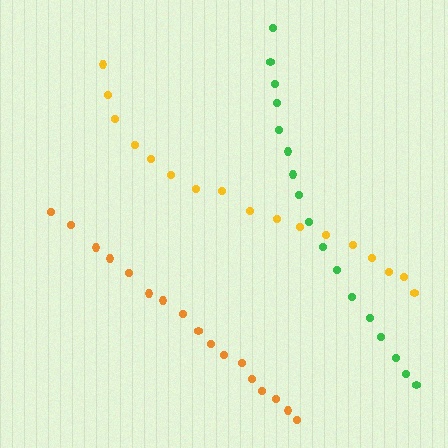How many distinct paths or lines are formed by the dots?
There are 3 distinct paths.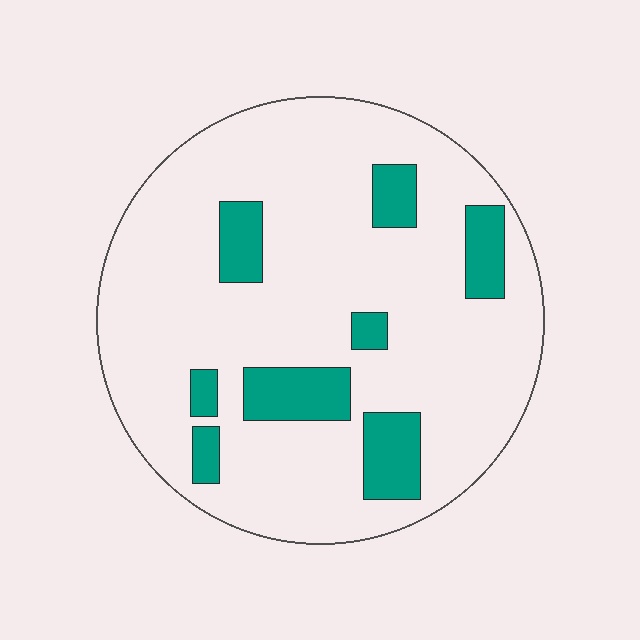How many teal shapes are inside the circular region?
8.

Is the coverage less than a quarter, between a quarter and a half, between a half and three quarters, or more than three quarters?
Less than a quarter.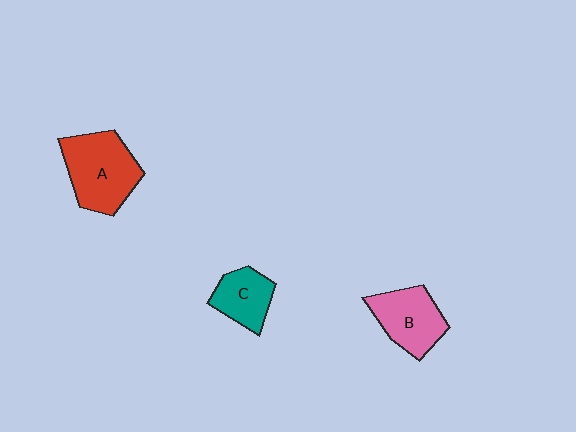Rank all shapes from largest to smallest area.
From largest to smallest: A (red), B (pink), C (teal).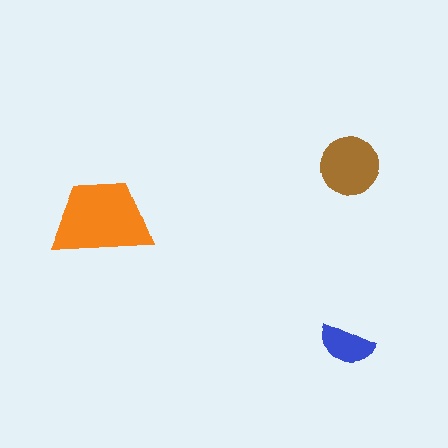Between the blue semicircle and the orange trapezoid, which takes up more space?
The orange trapezoid.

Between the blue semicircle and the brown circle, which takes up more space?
The brown circle.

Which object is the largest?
The orange trapezoid.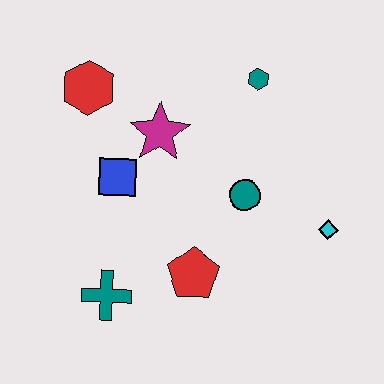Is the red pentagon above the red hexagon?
No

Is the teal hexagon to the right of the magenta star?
Yes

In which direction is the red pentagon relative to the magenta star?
The red pentagon is below the magenta star.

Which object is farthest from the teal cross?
The teal hexagon is farthest from the teal cross.